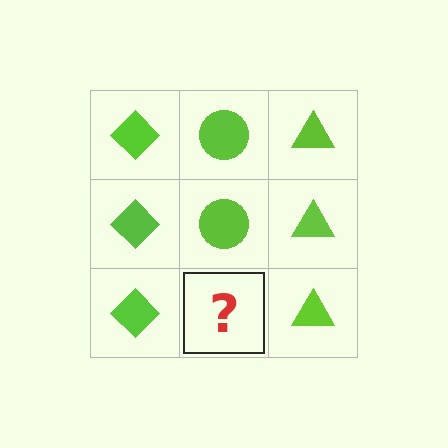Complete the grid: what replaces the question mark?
The question mark should be replaced with a lime circle.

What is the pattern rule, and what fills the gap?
The rule is that each column has a consistent shape. The gap should be filled with a lime circle.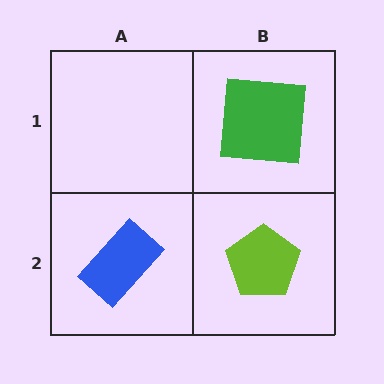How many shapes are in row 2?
2 shapes.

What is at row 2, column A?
A blue rectangle.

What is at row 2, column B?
A lime pentagon.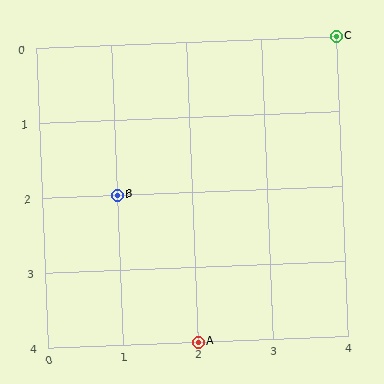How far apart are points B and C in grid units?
Points B and C are 3 columns and 2 rows apart (about 3.6 grid units diagonally).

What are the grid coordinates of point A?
Point A is at grid coordinates (2, 4).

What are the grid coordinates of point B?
Point B is at grid coordinates (1, 2).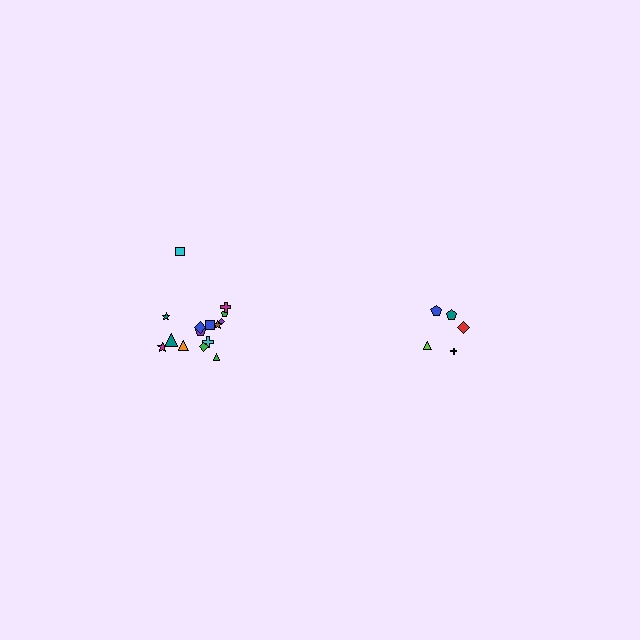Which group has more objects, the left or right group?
The left group.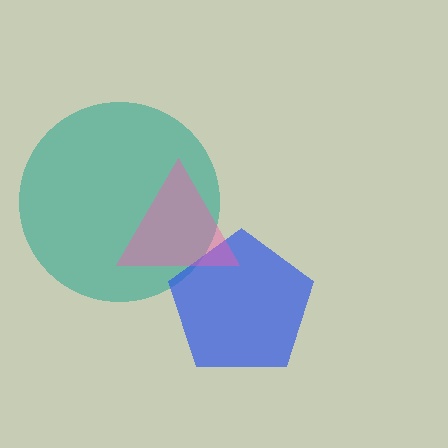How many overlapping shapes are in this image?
There are 3 overlapping shapes in the image.